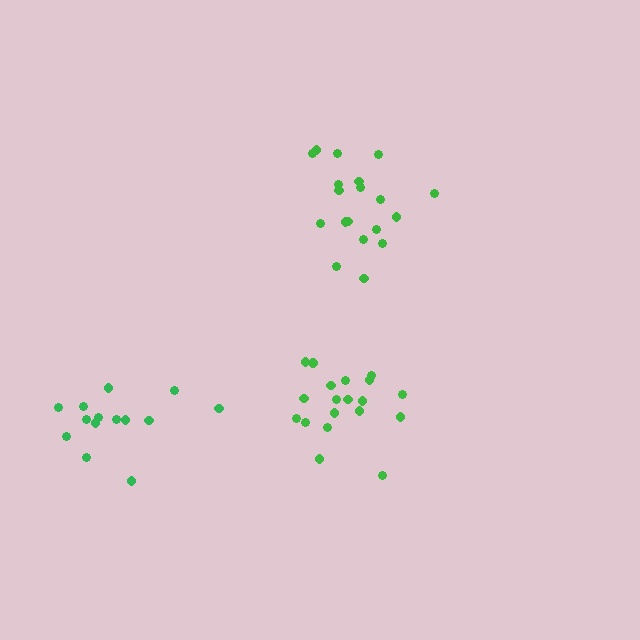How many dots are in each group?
Group 1: 19 dots, Group 2: 14 dots, Group 3: 19 dots (52 total).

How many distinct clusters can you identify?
There are 3 distinct clusters.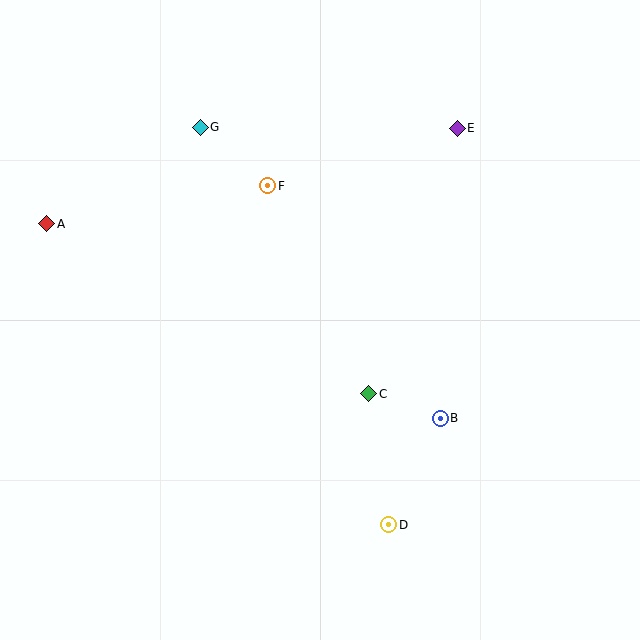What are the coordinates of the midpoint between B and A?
The midpoint between B and A is at (244, 321).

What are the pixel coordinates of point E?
Point E is at (457, 128).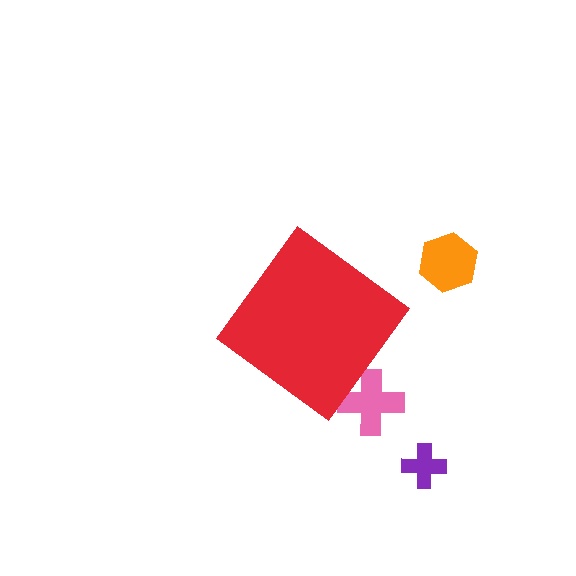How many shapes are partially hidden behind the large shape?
1 shape is partially hidden.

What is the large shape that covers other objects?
A red diamond.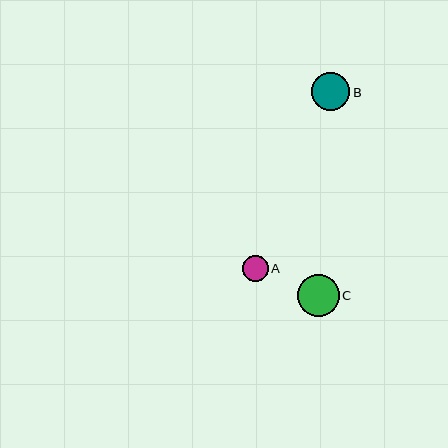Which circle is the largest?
Circle C is the largest with a size of approximately 42 pixels.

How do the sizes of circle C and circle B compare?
Circle C and circle B are approximately the same size.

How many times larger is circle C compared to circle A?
Circle C is approximately 1.6 times the size of circle A.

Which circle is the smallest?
Circle A is the smallest with a size of approximately 26 pixels.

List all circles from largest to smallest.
From largest to smallest: C, B, A.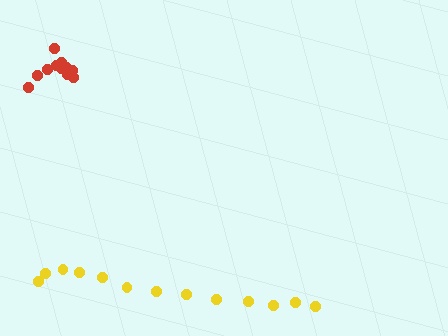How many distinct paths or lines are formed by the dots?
There are 2 distinct paths.